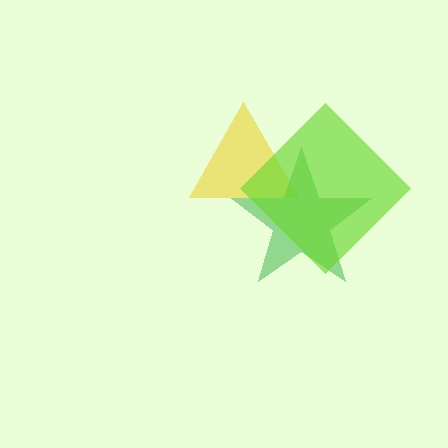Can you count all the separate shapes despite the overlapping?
Yes, there are 3 separate shapes.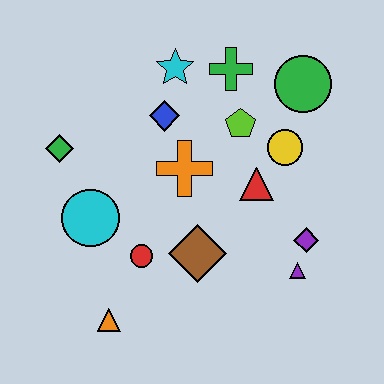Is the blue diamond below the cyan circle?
No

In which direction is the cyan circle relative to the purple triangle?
The cyan circle is to the left of the purple triangle.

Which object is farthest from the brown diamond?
The green circle is farthest from the brown diamond.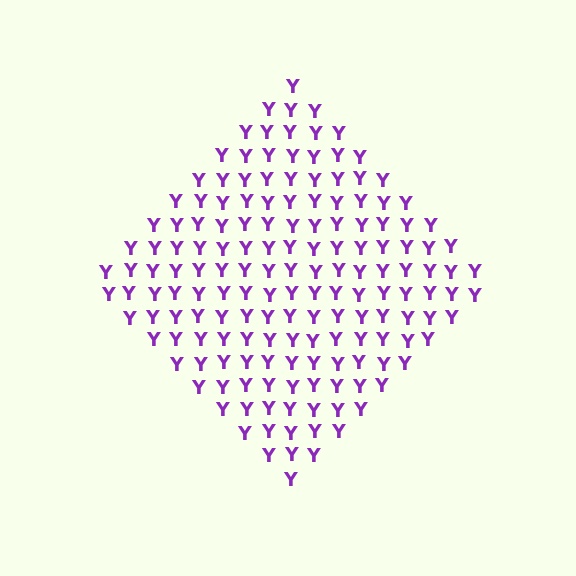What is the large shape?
The large shape is a diamond.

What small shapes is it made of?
It is made of small letter Y's.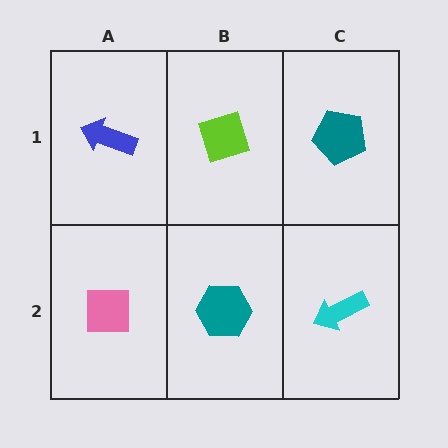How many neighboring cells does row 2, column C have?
2.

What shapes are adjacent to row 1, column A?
A pink square (row 2, column A), a lime diamond (row 1, column B).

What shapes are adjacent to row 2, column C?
A teal pentagon (row 1, column C), a teal hexagon (row 2, column B).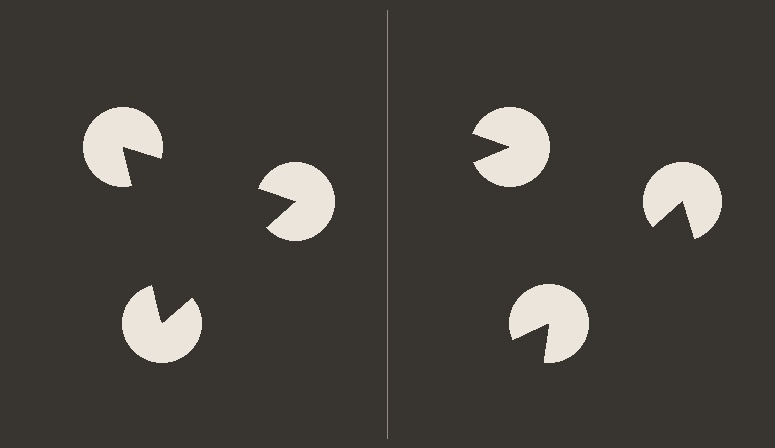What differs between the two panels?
The pac-man discs are positioned identically on both sides; only the wedge orientations differ. On the left they align to a triangle; on the right they are misaligned.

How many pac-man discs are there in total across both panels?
6 — 3 on each side.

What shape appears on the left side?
An illusory triangle.